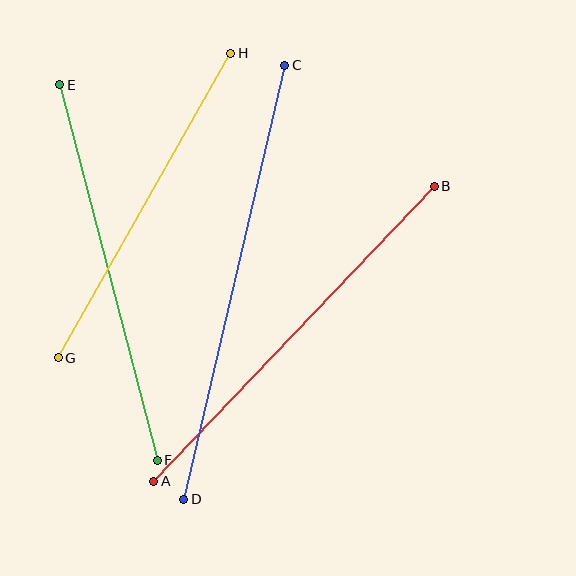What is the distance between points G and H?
The distance is approximately 350 pixels.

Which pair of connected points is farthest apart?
Points C and D are farthest apart.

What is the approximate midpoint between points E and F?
The midpoint is at approximately (109, 272) pixels.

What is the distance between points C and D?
The distance is approximately 445 pixels.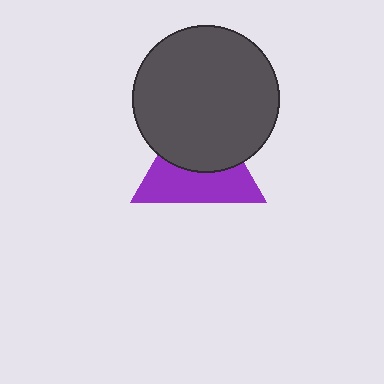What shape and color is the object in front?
The object in front is a dark gray circle.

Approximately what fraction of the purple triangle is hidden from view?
Roughly 49% of the purple triangle is hidden behind the dark gray circle.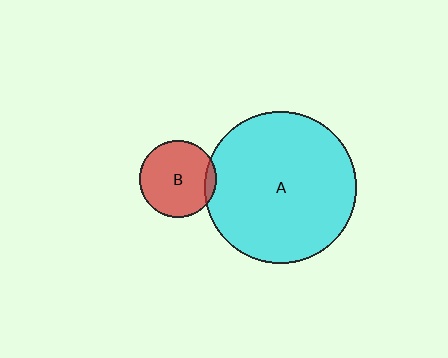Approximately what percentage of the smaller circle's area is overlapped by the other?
Approximately 10%.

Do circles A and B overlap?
Yes.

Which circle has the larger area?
Circle A (cyan).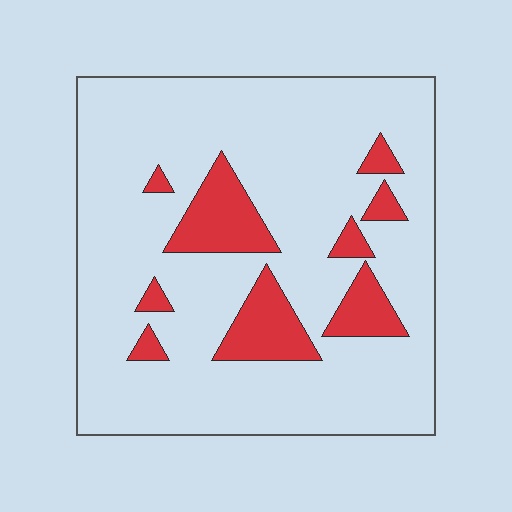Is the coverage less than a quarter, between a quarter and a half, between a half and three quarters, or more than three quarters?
Less than a quarter.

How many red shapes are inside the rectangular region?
9.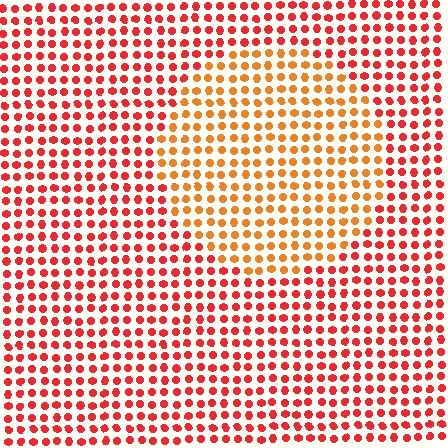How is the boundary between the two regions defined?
The boundary is defined purely by a slight shift in hue (about 32 degrees). Spacing, size, and orientation are identical on both sides.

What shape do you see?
I see a circle.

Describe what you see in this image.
The image is filled with small red elements in a uniform arrangement. A circle-shaped region is visible where the elements are tinted to a slightly different hue, forming a subtle color boundary.